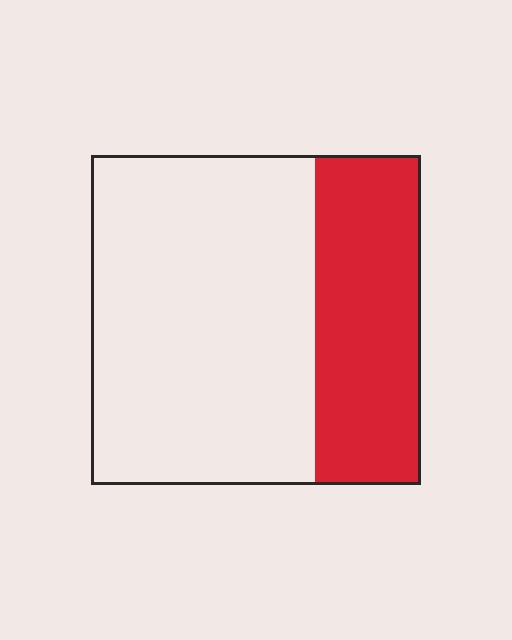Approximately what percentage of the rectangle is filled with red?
Approximately 30%.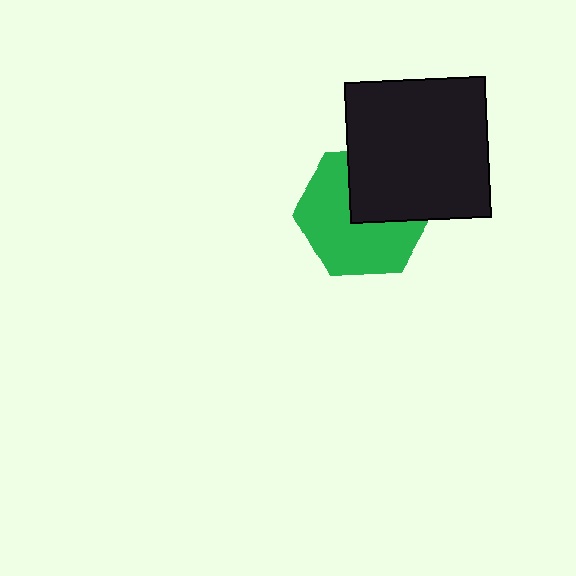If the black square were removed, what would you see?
You would see the complete green hexagon.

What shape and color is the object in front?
The object in front is a black square.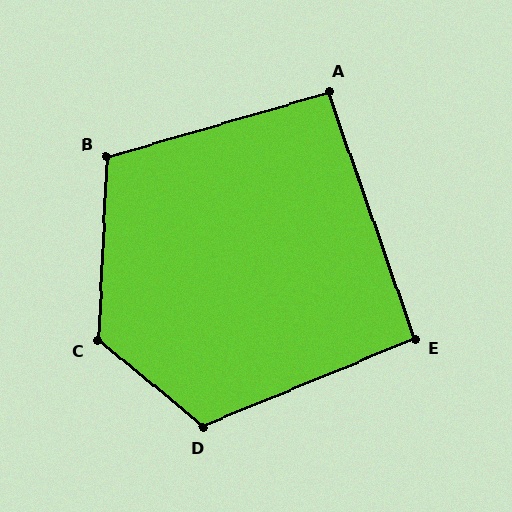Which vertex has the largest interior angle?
C, at approximately 127 degrees.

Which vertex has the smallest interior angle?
A, at approximately 93 degrees.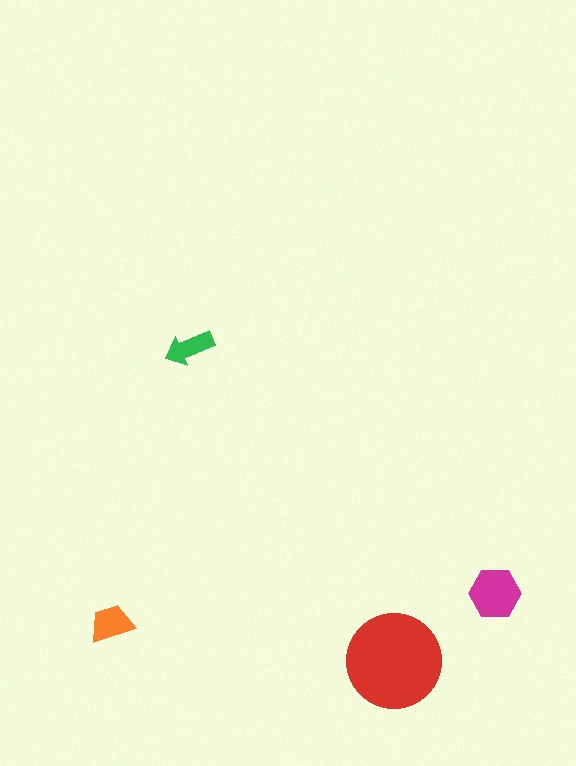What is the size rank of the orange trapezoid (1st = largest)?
3rd.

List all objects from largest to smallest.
The red circle, the magenta hexagon, the orange trapezoid, the green arrow.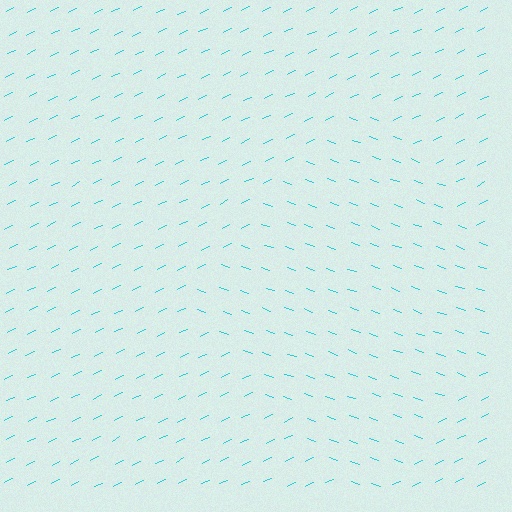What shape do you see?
I see a diamond.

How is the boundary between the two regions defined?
The boundary is defined purely by a change in line orientation (approximately 45 degrees difference). All lines are the same color and thickness.